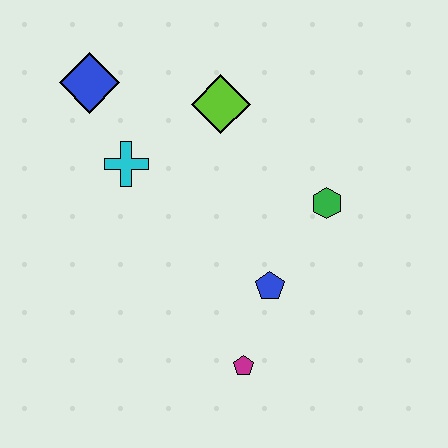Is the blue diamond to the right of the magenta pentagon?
No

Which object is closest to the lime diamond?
The cyan cross is closest to the lime diamond.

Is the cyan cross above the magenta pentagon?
Yes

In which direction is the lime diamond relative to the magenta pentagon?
The lime diamond is above the magenta pentagon.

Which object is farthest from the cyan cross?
The magenta pentagon is farthest from the cyan cross.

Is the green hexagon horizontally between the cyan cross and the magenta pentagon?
No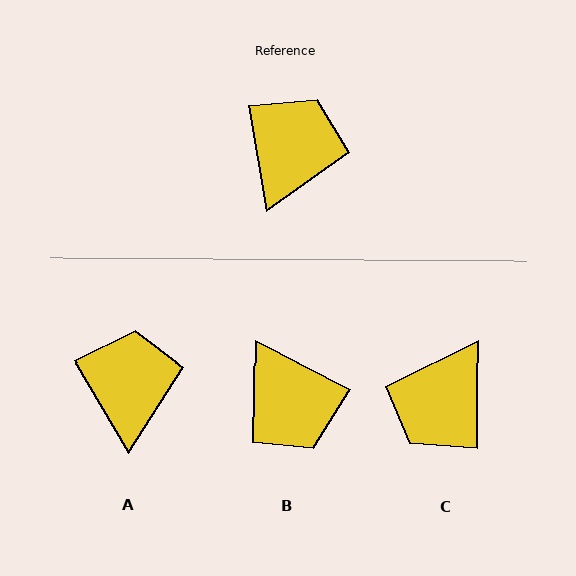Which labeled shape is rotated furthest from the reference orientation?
C, about 171 degrees away.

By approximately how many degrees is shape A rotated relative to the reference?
Approximately 22 degrees counter-clockwise.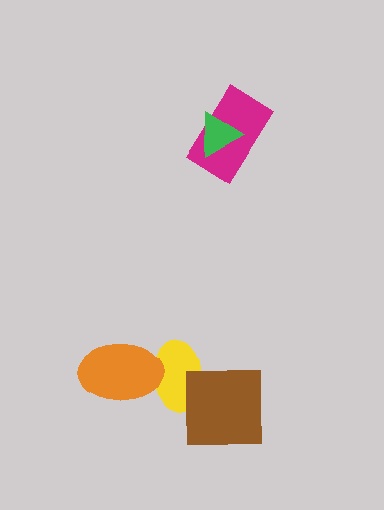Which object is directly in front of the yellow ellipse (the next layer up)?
The orange ellipse is directly in front of the yellow ellipse.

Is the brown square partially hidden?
No, no other shape covers it.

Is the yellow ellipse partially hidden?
Yes, it is partially covered by another shape.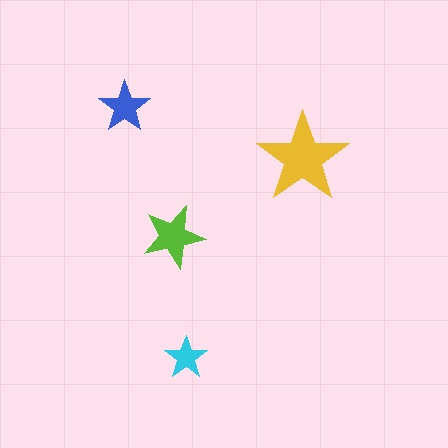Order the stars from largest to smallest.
the yellow one, the lime one, the blue one, the cyan one.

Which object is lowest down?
The cyan star is bottommost.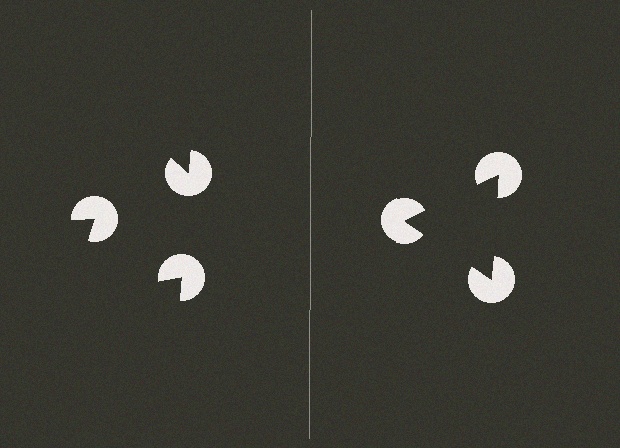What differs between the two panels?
The pac-man discs are positioned identically on both sides; only the wedge orientations differ. On the right they align to a triangle; on the left they are misaligned.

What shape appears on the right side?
An illusory triangle.